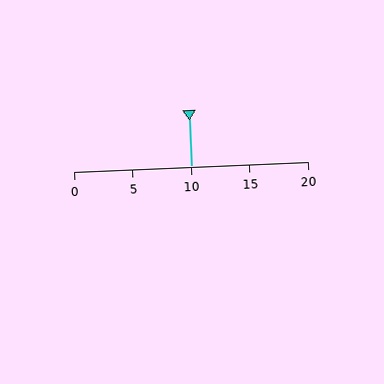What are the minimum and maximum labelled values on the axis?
The axis runs from 0 to 20.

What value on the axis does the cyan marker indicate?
The marker indicates approximately 10.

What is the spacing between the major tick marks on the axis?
The major ticks are spaced 5 apart.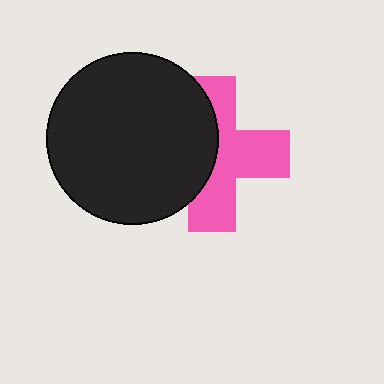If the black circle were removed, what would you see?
You would see the complete pink cross.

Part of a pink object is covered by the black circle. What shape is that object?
It is a cross.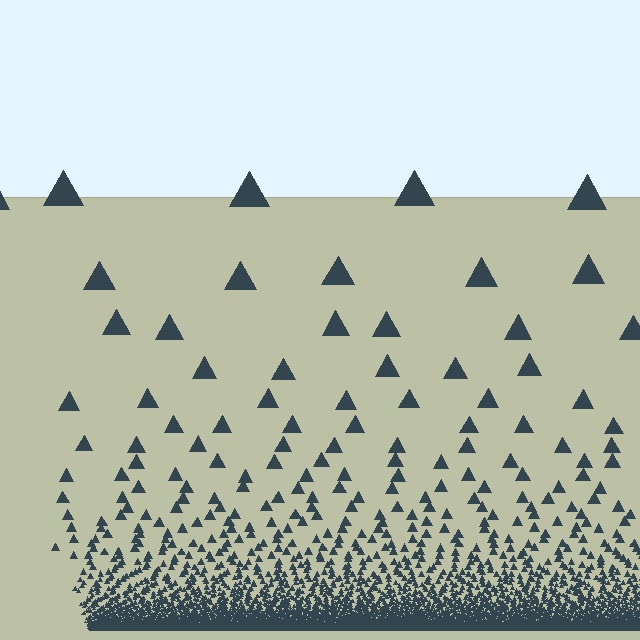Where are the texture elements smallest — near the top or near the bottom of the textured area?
Near the bottom.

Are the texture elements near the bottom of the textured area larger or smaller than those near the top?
Smaller. The gradient is inverted — elements near the bottom are smaller and denser.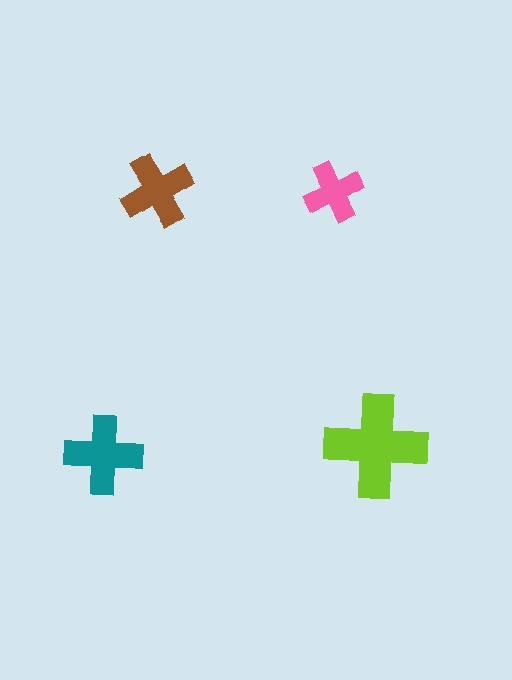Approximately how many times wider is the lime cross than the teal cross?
About 1.5 times wider.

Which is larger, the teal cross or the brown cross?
The teal one.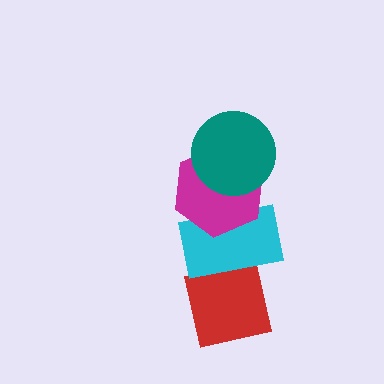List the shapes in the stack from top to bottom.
From top to bottom: the teal circle, the magenta hexagon, the cyan rectangle, the red square.